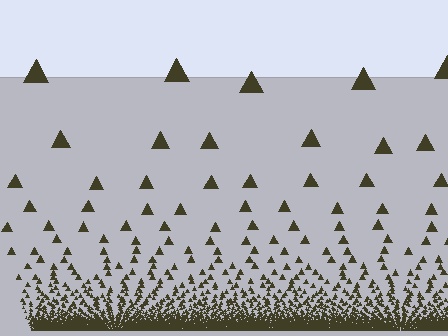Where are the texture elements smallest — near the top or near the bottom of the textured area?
Near the bottom.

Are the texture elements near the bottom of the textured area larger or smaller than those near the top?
Smaller. The gradient is inverted — elements near the bottom are smaller and denser.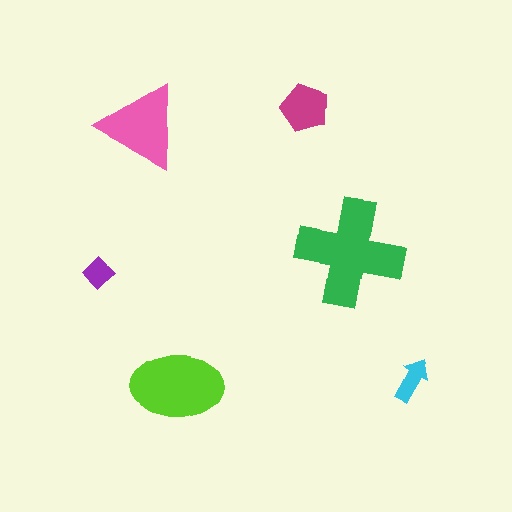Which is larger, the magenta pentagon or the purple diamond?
The magenta pentagon.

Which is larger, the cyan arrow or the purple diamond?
The cyan arrow.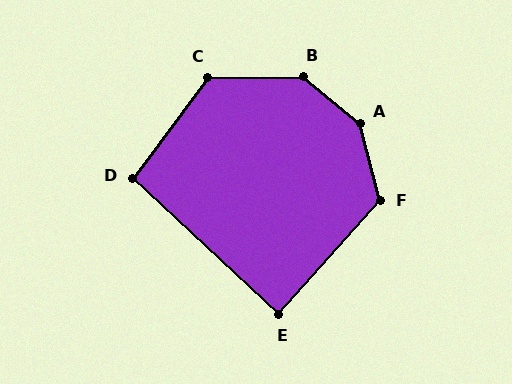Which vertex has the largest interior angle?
A, at approximately 144 degrees.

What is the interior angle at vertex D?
Approximately 96 degrees (obtuse).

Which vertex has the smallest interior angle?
E, at approximately 89 degrees.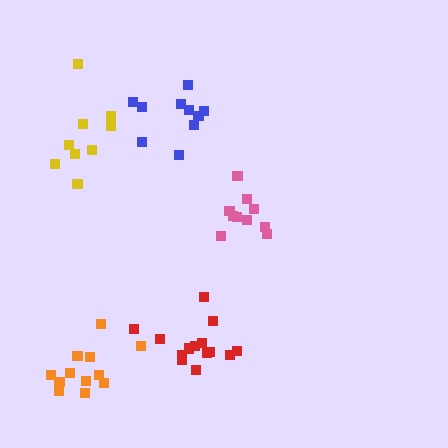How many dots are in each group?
Group 1: 12 dots, Group 2: 10 dots, Group 3: 10 dots, Group 4: 9 dots, Group 5: 14 dots (55 total).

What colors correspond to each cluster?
The clusters are colored: orange, blue, pink, yellow, red.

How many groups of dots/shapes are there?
There are 5 groups.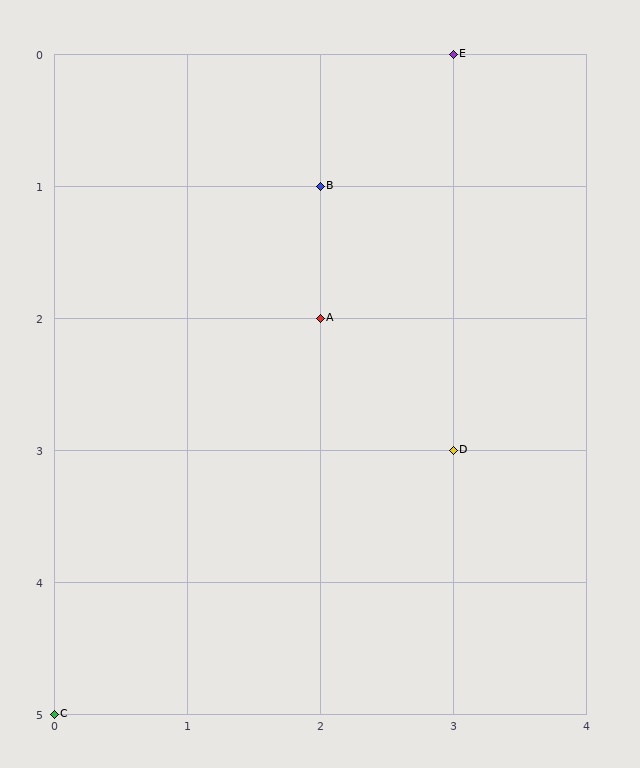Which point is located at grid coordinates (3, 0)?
Point E is at (3, 0).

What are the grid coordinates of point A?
Point A is at grid coordinates (2, 2).